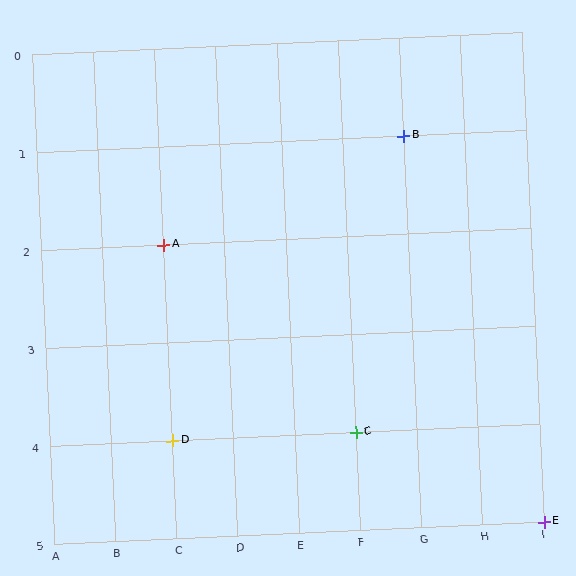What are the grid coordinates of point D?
Point D is at grid coordinates (C, 4).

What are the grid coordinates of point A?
Point A is at grid coordinates (C, 2).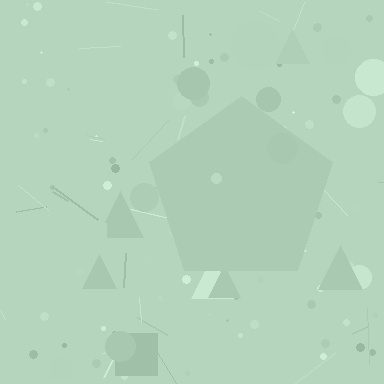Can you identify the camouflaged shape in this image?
The camouflaged shape is a pentagon.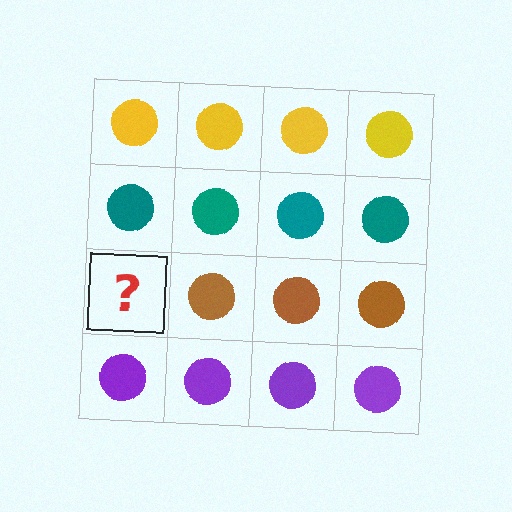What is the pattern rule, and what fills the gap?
The rule is that each row has a consistent color. The gap should be filled with a brown circle.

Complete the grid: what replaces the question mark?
The question mark should be replaced with a brown circle.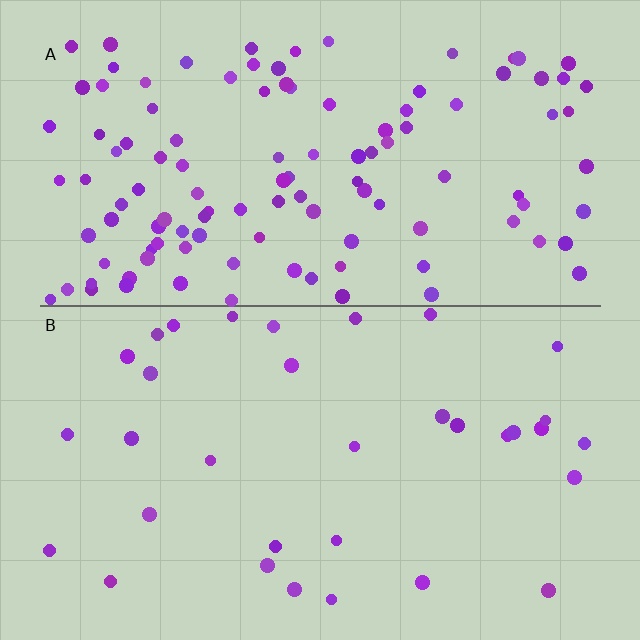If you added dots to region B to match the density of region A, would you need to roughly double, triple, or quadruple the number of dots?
Approximately triple.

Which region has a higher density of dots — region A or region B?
A (the top).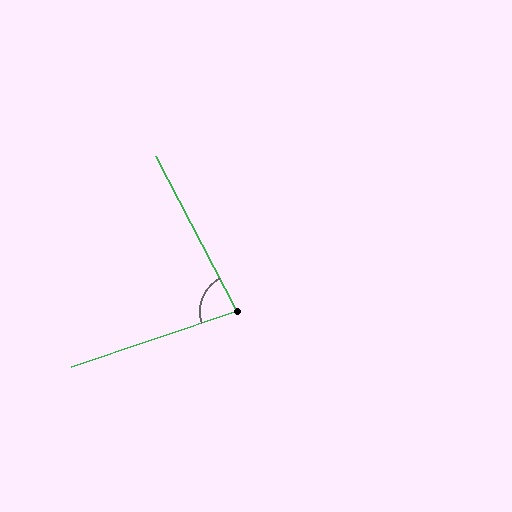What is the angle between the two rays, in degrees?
Approximately 81 degrees.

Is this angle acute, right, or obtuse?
It is acute.